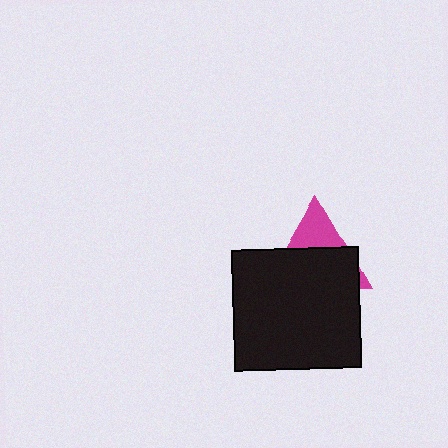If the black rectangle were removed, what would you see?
You would see the complete magenta triangle.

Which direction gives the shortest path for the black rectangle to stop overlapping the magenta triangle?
Moving down gives the shortest separation.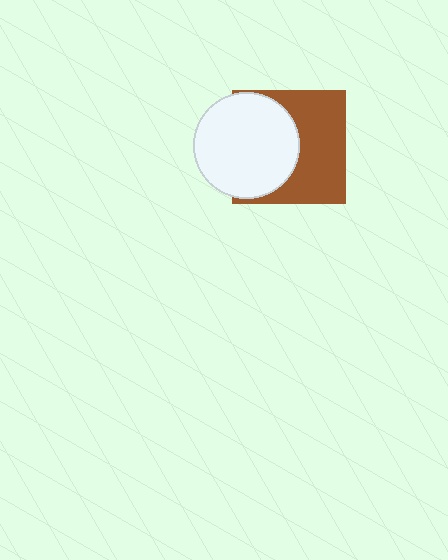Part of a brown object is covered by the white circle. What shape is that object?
It is a square.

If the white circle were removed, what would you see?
You would see the complete brown square.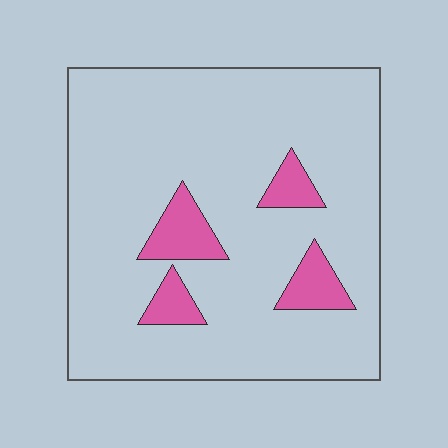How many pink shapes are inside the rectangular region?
4.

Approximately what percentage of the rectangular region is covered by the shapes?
Approximately 10%.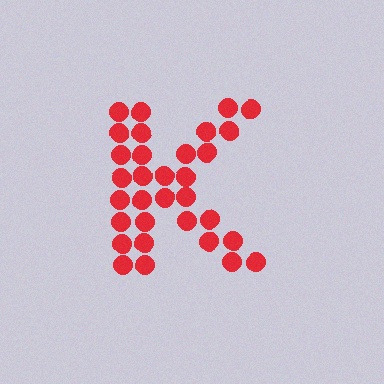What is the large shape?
The large shape is the letter K.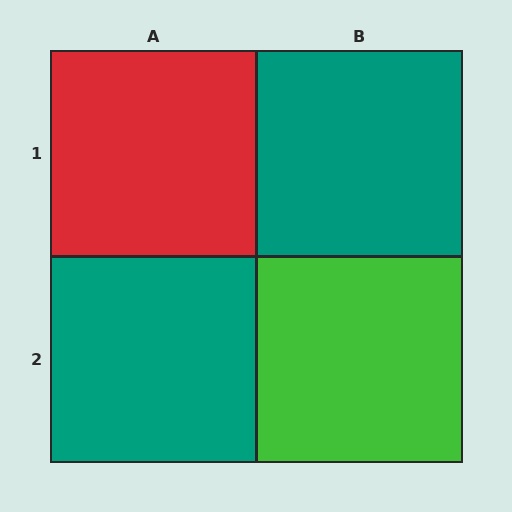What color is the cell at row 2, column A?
Teal.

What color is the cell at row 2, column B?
Green.